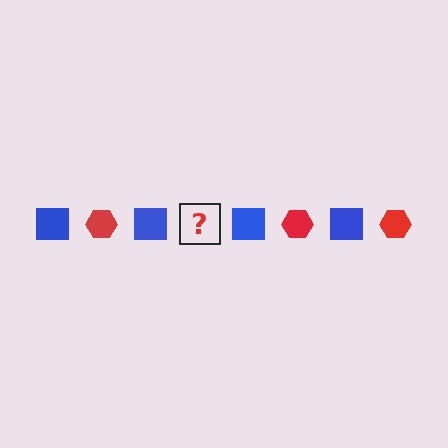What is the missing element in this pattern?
The missing element is a red hexagon.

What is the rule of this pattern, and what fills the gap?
The rule is that the pattern alternates between blue square and red hexagon. The gap should be filled with a red hexagon.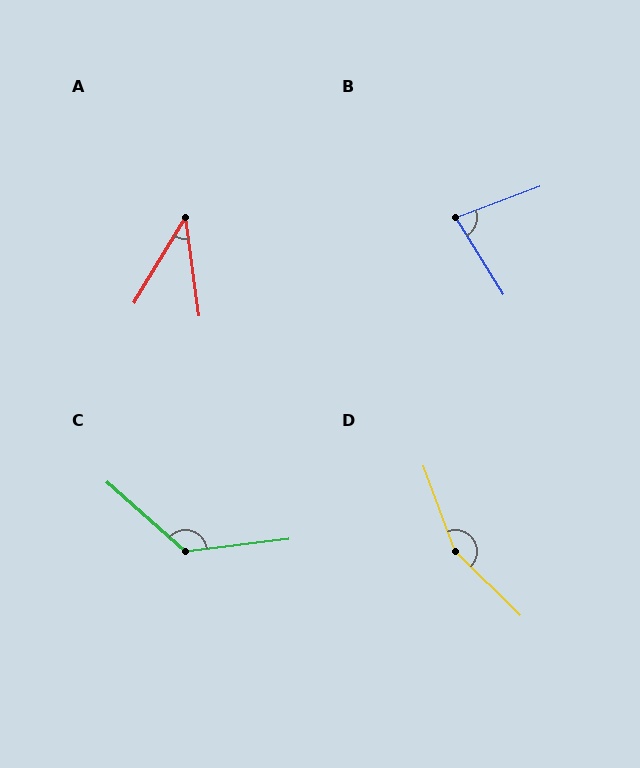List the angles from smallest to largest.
A (39°), B (78°), C (132°), D (155°).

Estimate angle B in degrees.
Approximately 78 degrees.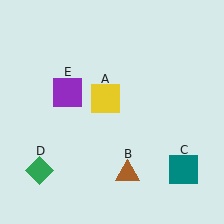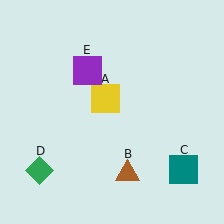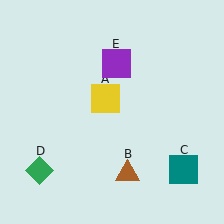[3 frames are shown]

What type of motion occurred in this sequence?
The purple square (object E) rotated clockwise around the center of the scene.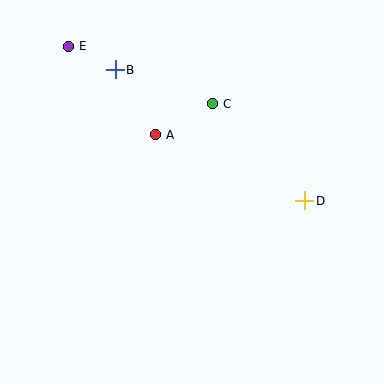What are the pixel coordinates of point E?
Point E is at (68, 46).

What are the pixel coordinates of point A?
Point A is at (155, 135).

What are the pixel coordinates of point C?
Point C is at (212, 104).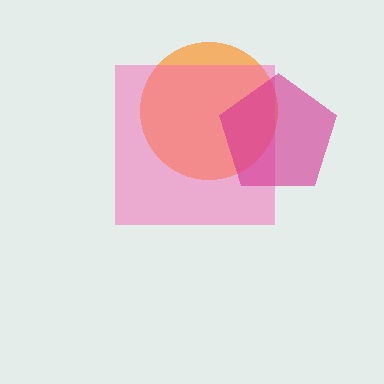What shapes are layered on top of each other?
The layered shapes are: an orange circle, a pink square, a magenta pentagon.